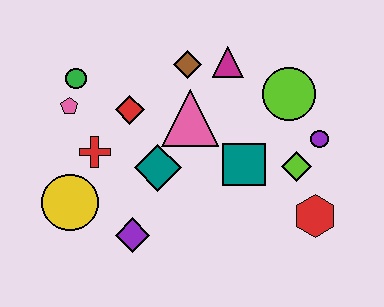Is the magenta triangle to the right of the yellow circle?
Yes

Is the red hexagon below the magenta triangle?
Yes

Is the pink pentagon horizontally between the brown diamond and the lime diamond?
No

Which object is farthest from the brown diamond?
The red hexagon is farthest from the brown diamond.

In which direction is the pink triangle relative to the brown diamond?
The pink triangle is below the brown diamond.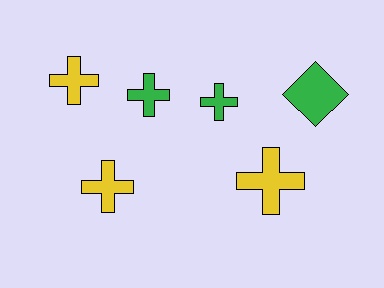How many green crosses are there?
There are 2 green crosses.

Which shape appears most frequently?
Cross, with 5 objects.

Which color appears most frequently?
Yellow, with 3 objects.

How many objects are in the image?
There are 6 objects.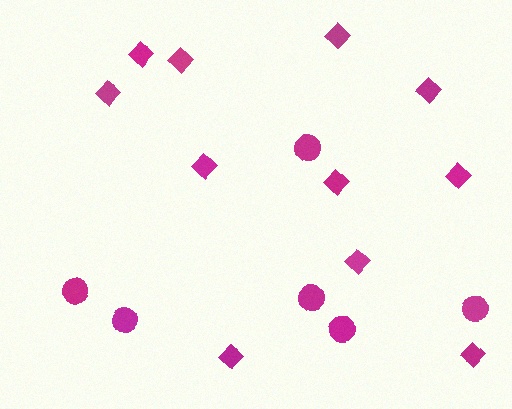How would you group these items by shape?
There are 2 groups: one group of circles (6) and one group of diamonds (11).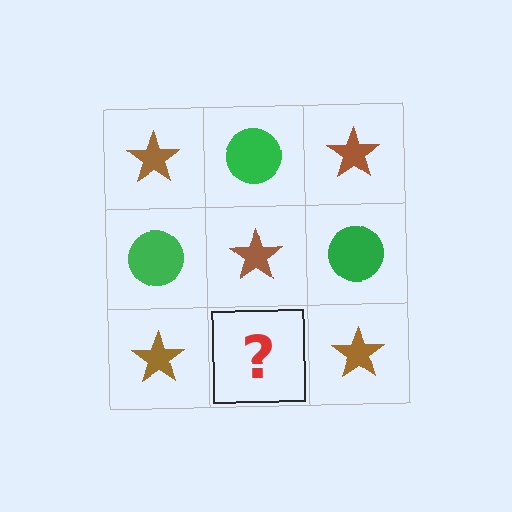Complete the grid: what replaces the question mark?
The question mark should be replaced with a green circle.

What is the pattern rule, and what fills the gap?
The rule is that it alternates brown star and green circle in a checkerboard pattern. The gap should be filled with a green circle.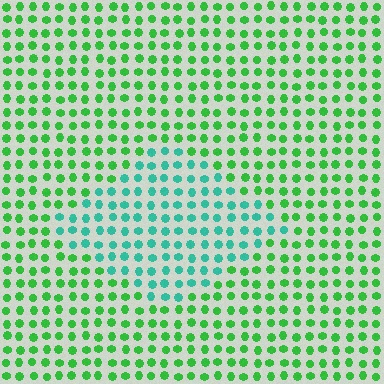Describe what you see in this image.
The image is filled with small green elements in a uniform arrangement. A diamond-shaped region is visible where the elements are tinted to a slightly different hue, forming a subtle color boundary.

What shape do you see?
I see a diamond.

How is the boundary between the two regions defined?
The boundary is defined purely by a slight shift in hue (about 43 degrees). Spacing, size, and orientation are identical on both sides.